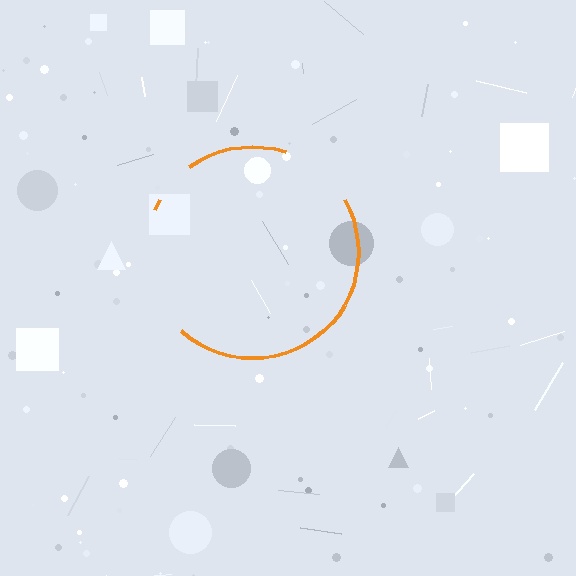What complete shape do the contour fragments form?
The contour fragments form a circle.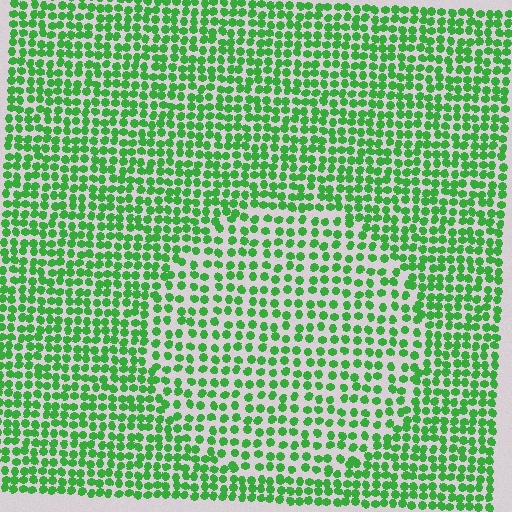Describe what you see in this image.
The image contains small green elements arranged at two different densities. A circle-shaped region is visible where the elements are less densely packed than the surrounding area.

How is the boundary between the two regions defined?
The boundary is defined by a change in element density (approximately 1.5x ratio). All elements are the same color, size, and shape.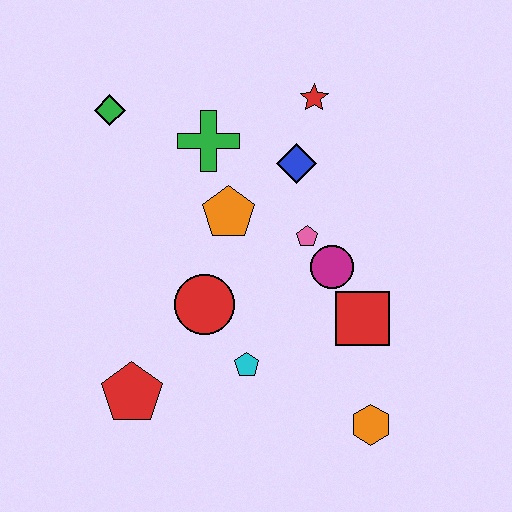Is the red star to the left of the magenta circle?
Yes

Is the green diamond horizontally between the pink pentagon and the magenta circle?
No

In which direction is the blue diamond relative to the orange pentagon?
The blue diamond is to the right of the orange pentagon.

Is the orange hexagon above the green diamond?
No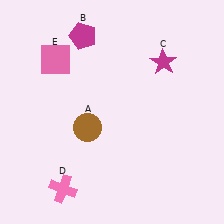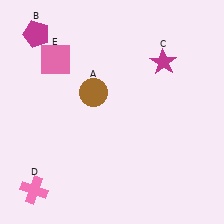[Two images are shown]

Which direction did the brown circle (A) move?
The brown circle (A) moved up.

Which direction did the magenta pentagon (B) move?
The magenta pentagon (B) moved left.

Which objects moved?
The objects that moved are: the brown circle (A), the magenta pentagon (B), the pink cross (D).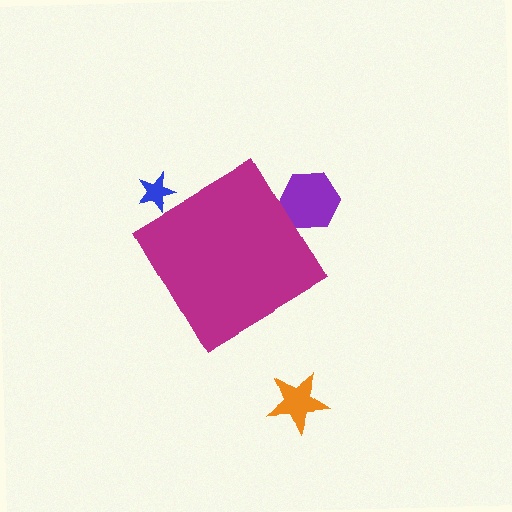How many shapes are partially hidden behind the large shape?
2 shapes are partially hidden.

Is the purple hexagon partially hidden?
Yes, the purple hexagon is partially hidden behind the magenta diamond.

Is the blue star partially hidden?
Yes, the blue star is partially hidden behind the magenta diamond.